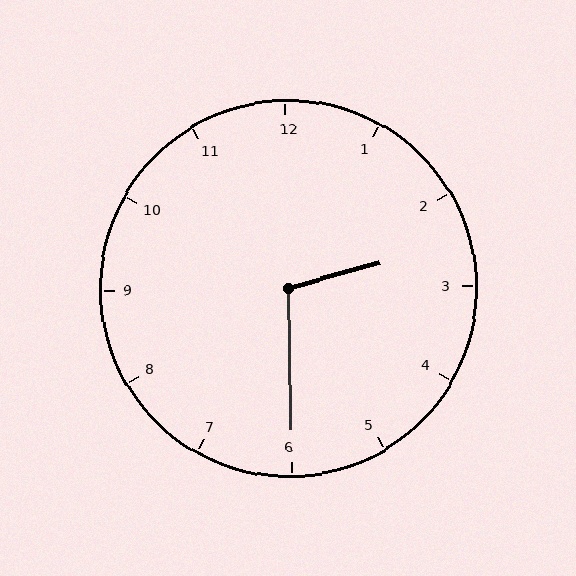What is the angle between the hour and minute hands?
Approximately 105 degrees.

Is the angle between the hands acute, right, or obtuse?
It is obtuse.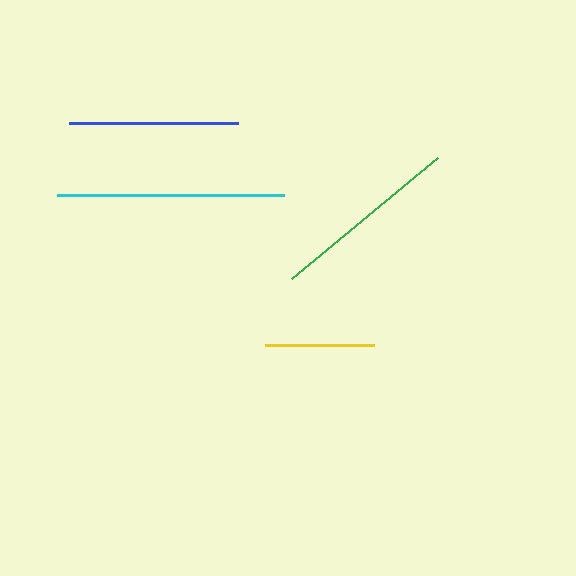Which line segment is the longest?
The cyan line is the longest at approximately 227 pixels.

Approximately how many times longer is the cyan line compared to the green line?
The cyan line is approximately 1.2 times the length of the green line.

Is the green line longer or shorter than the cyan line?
The cyan line is longer than the green line.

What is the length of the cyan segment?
The cyan segment is approximately 227 pixels long.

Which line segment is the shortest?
The yellow line is the shortest at approximately 110 pixels.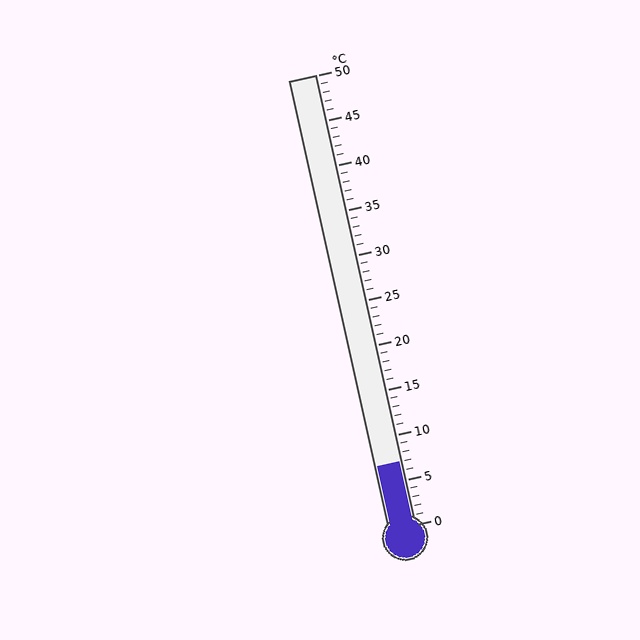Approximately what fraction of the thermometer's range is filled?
The thermometer is filled to approximately 15% of its range.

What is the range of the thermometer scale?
The thermometer scale ranges from 0°C to 50°C.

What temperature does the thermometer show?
The thermometer shows approximately 7°C.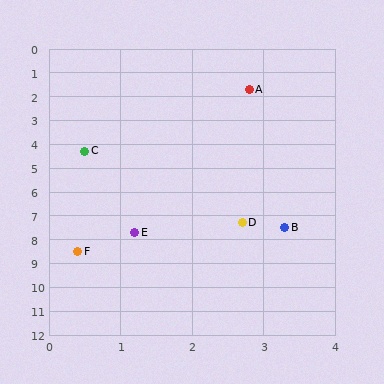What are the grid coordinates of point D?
Point D is at approximately (2.7, 7.3).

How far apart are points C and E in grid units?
Points C and E are about 3.5 grid units apart.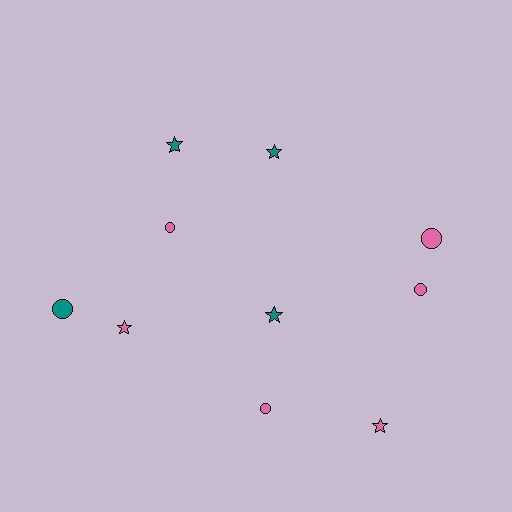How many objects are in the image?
There are 10 objects.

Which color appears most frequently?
Pink, with 6 objects.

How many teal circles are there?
There is 1 teal circle.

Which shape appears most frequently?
Circle, with 5 objects.